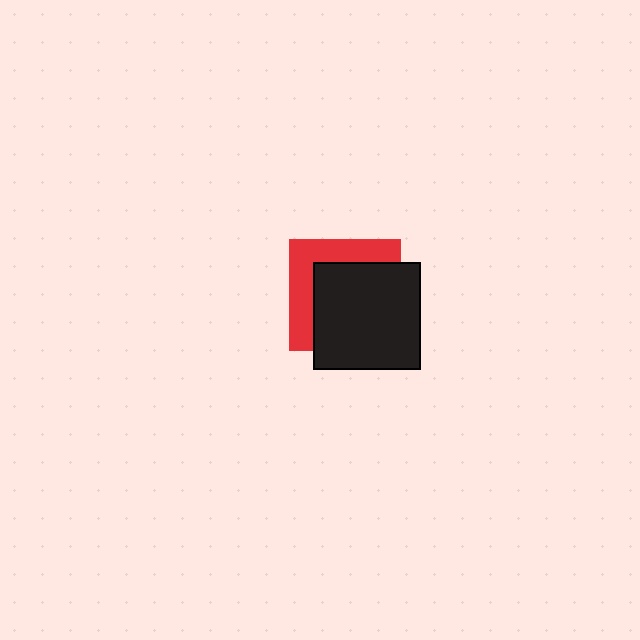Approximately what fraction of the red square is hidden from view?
Roughly 63% of the red square is hidden behind the black square.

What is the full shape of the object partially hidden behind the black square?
The partially hidden object is a red square.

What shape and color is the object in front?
The object in front is a black square.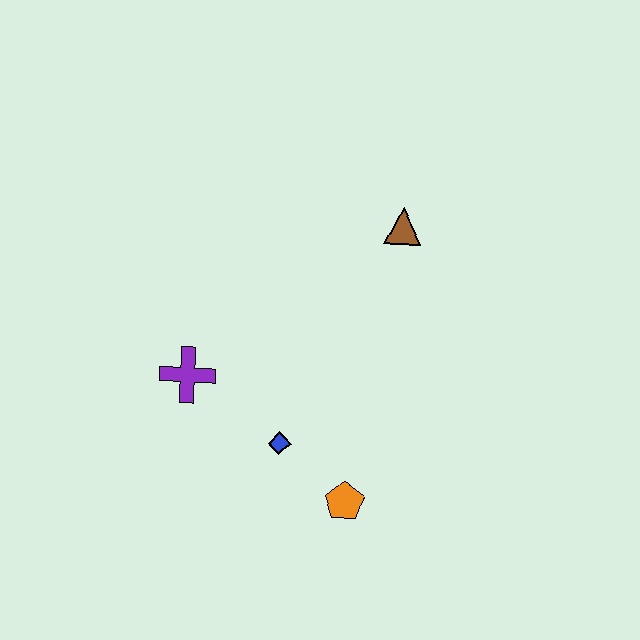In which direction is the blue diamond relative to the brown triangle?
The blue diamond is below the brown triangle.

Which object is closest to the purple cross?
The blue diamond is closest to the purple cross.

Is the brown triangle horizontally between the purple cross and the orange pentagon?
No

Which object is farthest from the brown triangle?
The orange pentagon is farthest from the brown triangle.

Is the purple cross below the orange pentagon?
No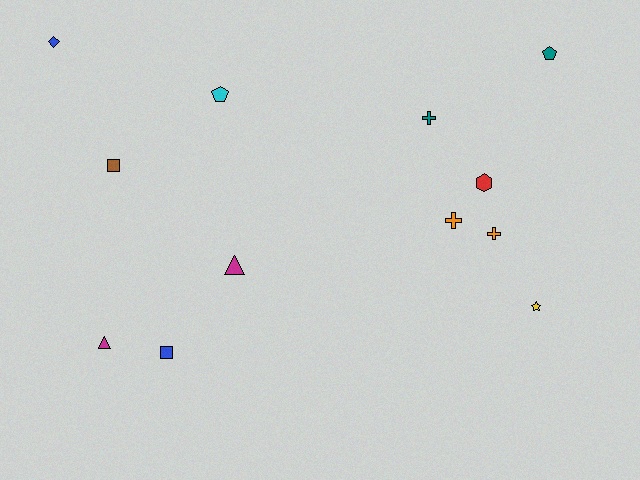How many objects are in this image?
There are 12 objects.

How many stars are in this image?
There is 1 star.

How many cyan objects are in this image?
There is 1 cyan object.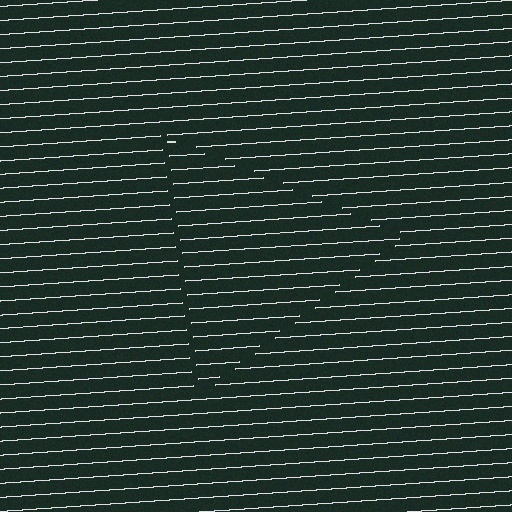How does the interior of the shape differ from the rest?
The interior of the shape contains the same grating, shifted by half a period — the contour is defined by the phase discontinuity where line-ends from the inner and outer gratings abut.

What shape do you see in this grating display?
An illusory triangle. The interior of the shape contains the same grating, shifted by half a period — the contour is defined by the phase discontinuity where line-ends from the inner and outer gratings abut.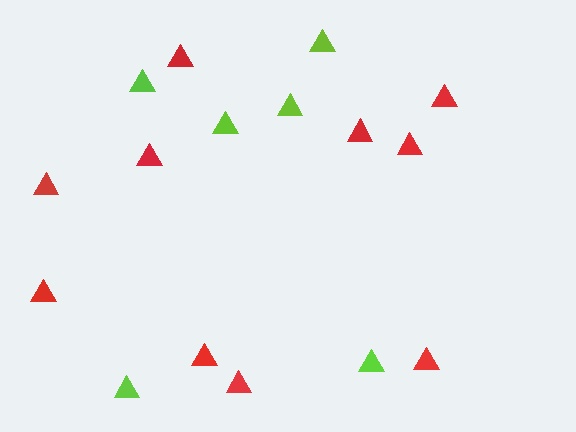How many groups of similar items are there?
There are 2 groups: one group of red triangles (10) and one group of lime triangles (6).